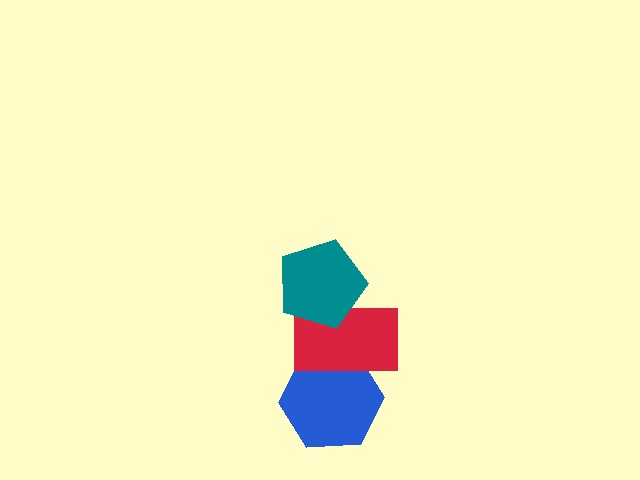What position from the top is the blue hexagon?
The blue hexagon is 3rd from the top.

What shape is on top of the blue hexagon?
The red rectangle is on top of the blue hexagon.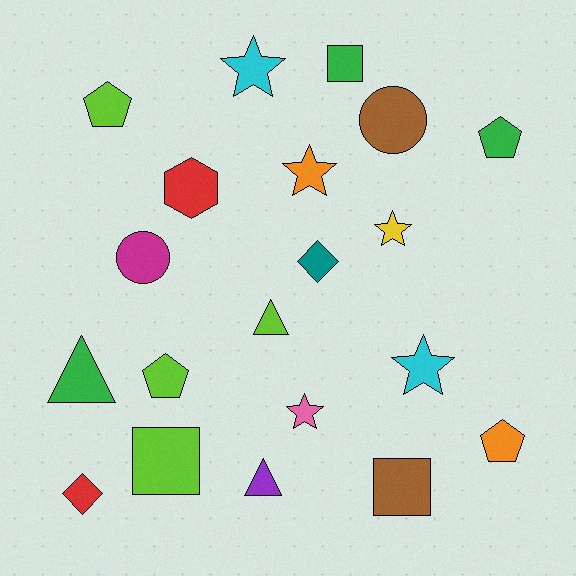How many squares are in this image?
There are 3 squares.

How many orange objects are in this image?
There are 2 orange objects.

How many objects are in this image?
There are 20 objects.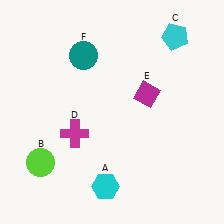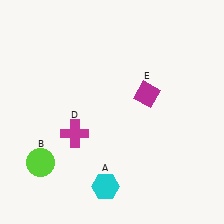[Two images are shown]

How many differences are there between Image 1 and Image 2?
There are 2 differences between the two images.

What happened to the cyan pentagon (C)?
The cyan pentagon (C) was removed in Image 2. It was in the top-right area of Image 1.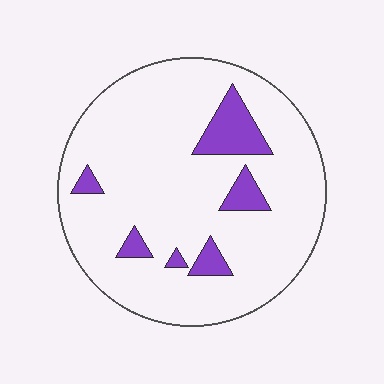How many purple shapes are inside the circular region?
6.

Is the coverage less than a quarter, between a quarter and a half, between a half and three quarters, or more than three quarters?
Less than a quarter.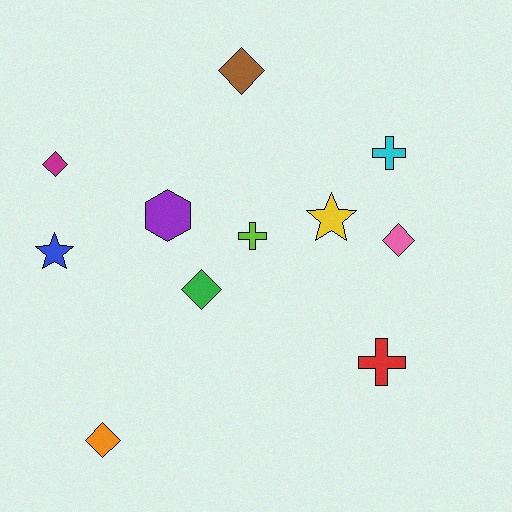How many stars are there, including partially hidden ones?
There are 2 stars.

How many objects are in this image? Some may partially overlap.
There are 11 objects.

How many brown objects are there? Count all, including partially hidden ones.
There is 1 brown object.